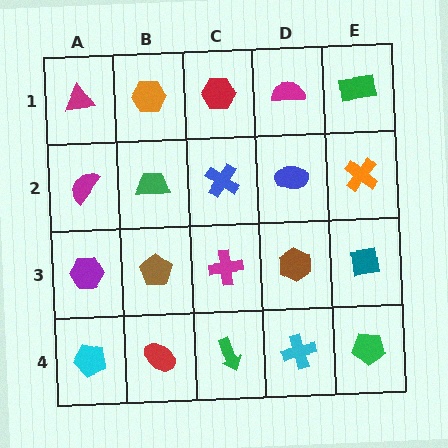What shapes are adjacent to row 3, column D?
A blue ellipse (row 2, column D), a cyan cross (row 4, column D), a magenta cross (row 3, column C), a teal square (row 3, column E).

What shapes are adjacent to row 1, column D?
A blue ellipse (row 2, column D), a red hexagon (row 1, column C), a green rectangle (row 1, column E).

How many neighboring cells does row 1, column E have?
2.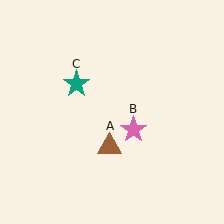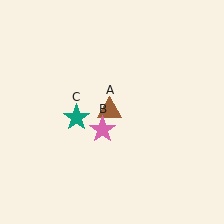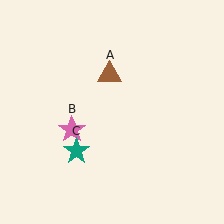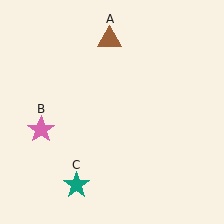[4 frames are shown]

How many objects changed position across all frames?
3 objects changed position: brown triangle (object A), pink star (object B), teal star (object C).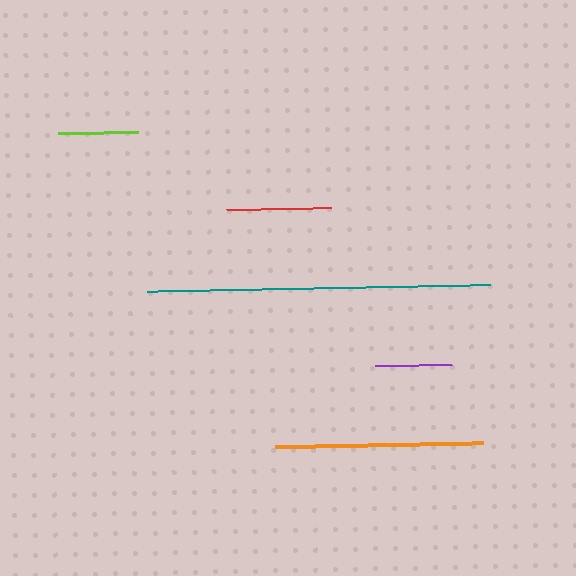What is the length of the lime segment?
The lime segment is approximately 80 pixels long.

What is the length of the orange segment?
The orange segment is approximately 208 pixels long.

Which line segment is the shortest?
The purple line is the shortest at approximately 77 pixels.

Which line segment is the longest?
The teal line is the longest at approximately 343 pixels.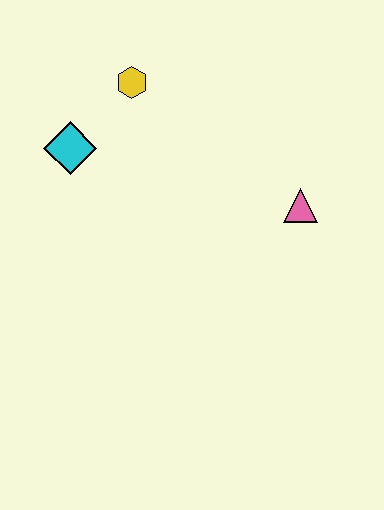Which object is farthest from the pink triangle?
The cyan diamond is farthest from the pink triangle.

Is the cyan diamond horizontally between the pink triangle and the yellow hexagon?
No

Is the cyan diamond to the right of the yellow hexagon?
No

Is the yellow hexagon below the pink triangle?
No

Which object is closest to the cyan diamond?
The yellow hexagon is closest to the cyan diamond.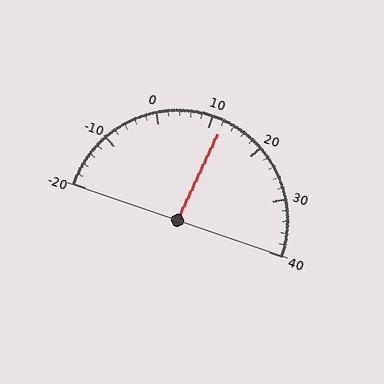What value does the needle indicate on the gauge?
The needle indicates approximately 12.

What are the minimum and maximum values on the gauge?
The gauge ranges from -20 to 40.